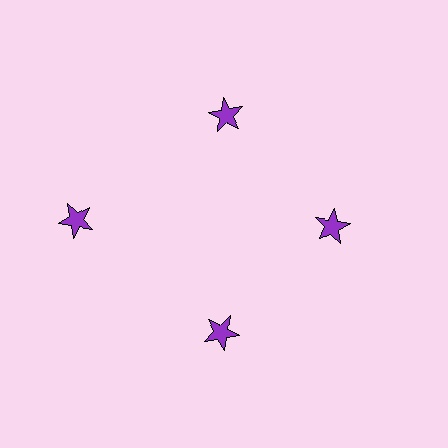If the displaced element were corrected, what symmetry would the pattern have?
It would have 4-fold rotational symmetry — the pattern would map onto itself every 90 degrees.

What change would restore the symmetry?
The symmetry would be restored by moving it inward, back onto the ring so that all 4 stars sit at equal angles and equal distance from the center.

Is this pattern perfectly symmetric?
No. The 4 purple stars are arranged in a ring, but one element near the 9 o'clock position is pushed outward from the center, breaking the 4-fold rotational symmetry.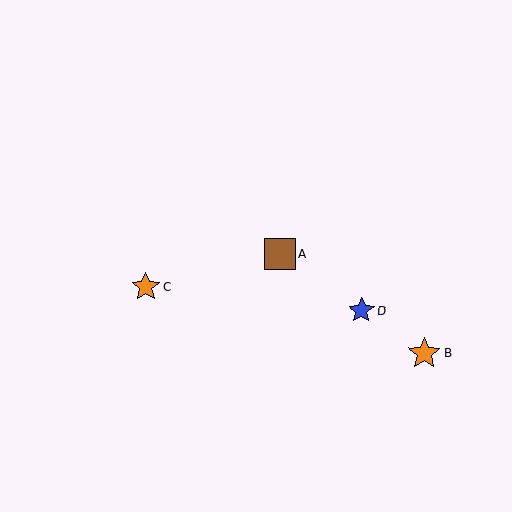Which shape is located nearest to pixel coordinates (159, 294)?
The orange star (labeled C) at (145, 287) is nearest to that location.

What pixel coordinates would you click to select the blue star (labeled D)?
Click at (361, 311) to select the blue star D.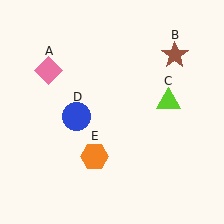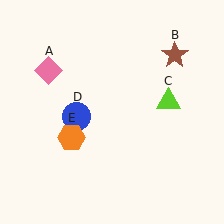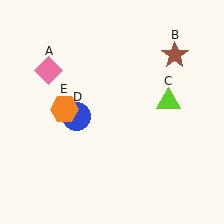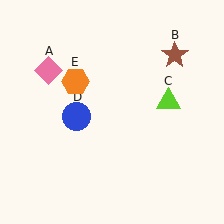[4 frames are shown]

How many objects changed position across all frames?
1 object changed position: orange hexagon (object E).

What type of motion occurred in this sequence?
The orange hexagon (object E) rotated clockwise around the center of the scene.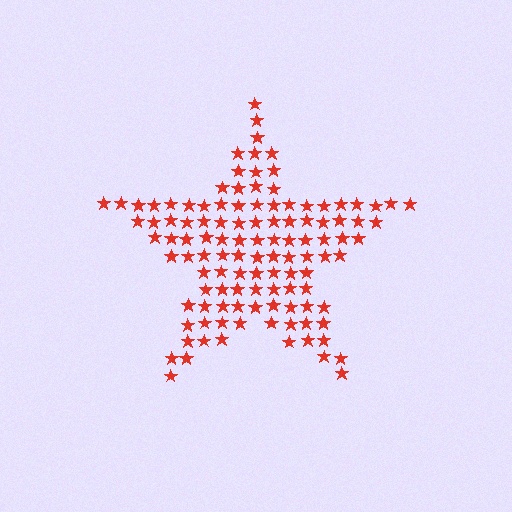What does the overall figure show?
The overall figure shows a star.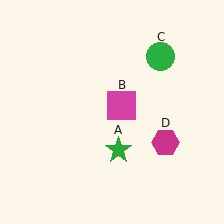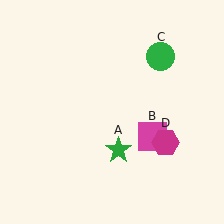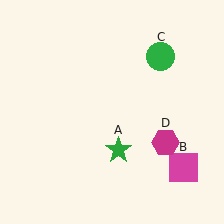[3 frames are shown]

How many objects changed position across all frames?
1 object changed position: magenta square (object B).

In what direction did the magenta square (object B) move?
The magenta square (object B) moved down and to the right.